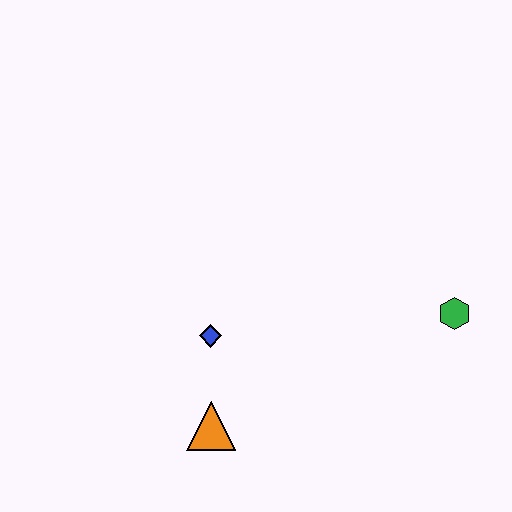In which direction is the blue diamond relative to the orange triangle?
The blue diamond is above the orange triangle.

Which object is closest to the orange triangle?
The blue diamond is closest to the orange triangle.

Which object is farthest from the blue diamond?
The green hexagon is farthest from the blue diamond.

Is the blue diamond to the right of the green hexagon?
No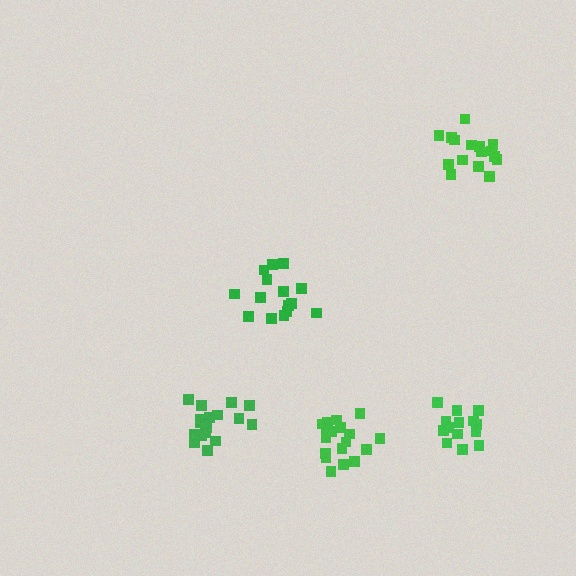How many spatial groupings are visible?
There are 5 spatial groupings.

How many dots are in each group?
Group 1: 15 dots, Group 2: 16 dots, Group 3: 18 dots, Group 4: 15 dots, Group 5: 17 dots (81 total).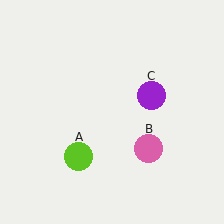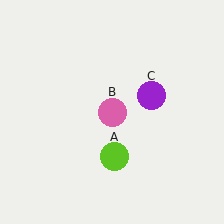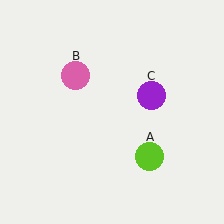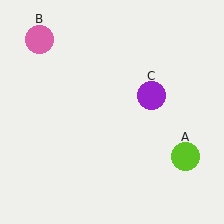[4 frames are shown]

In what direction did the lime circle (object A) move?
The lime circle (object A) moved right.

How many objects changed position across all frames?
2 objects changed position: lime circle (object A), pink circle (object B).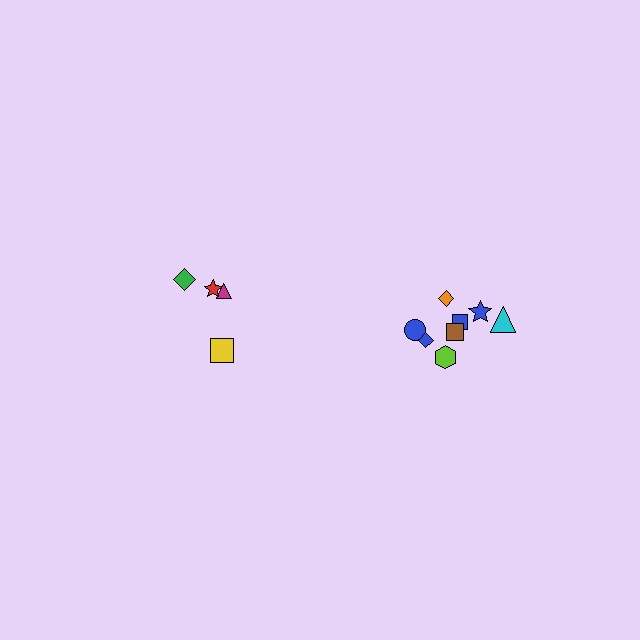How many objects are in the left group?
There are 4 objects.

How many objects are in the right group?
There are 8 objects.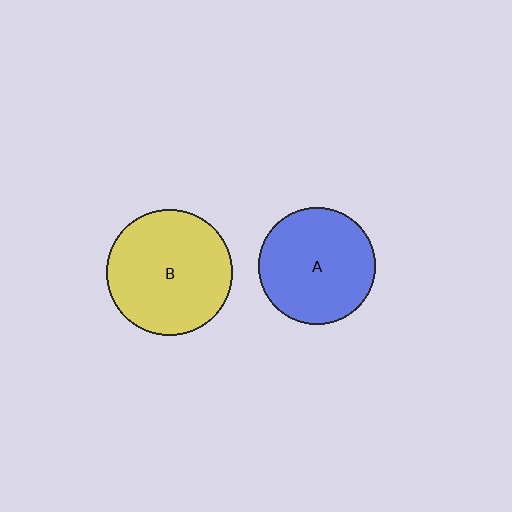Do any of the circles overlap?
No, none of the circles overlap.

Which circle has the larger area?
Circle B (yellow).